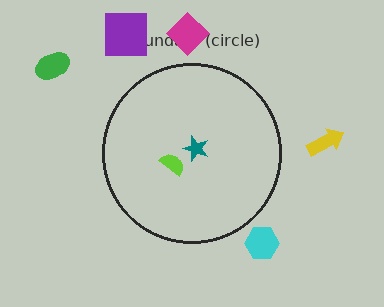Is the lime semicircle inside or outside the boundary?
Inside.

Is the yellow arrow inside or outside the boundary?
Outside.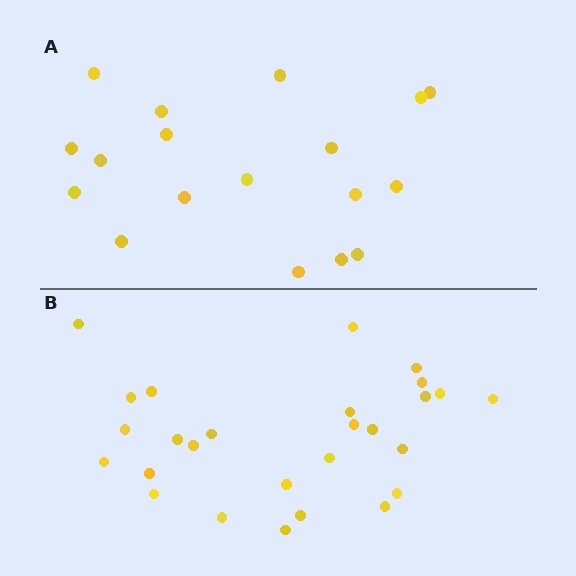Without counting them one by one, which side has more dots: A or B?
Region B (the bottom region) has more dots.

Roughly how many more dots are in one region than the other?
Region B has roughly 8 or so more dots than region A.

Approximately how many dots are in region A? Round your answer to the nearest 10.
About 20 dots. (The exact count is 18, which rounds to 20.)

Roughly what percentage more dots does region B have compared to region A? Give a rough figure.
About 50% more.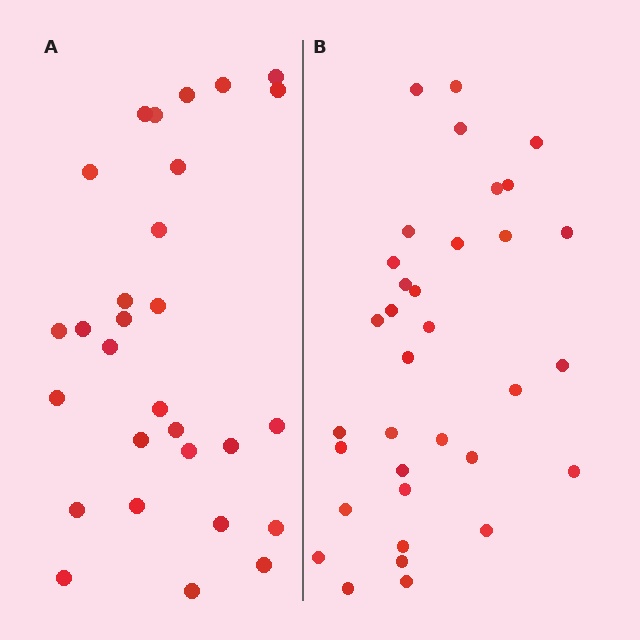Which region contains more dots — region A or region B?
Region B (the right region) has more dots.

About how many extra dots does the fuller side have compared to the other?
Region B has about 5 more dots than region A.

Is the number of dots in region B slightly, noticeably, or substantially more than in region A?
Region B has only slightly more — the two regions are fairly close. The ratio is roughly 1.2 to 1.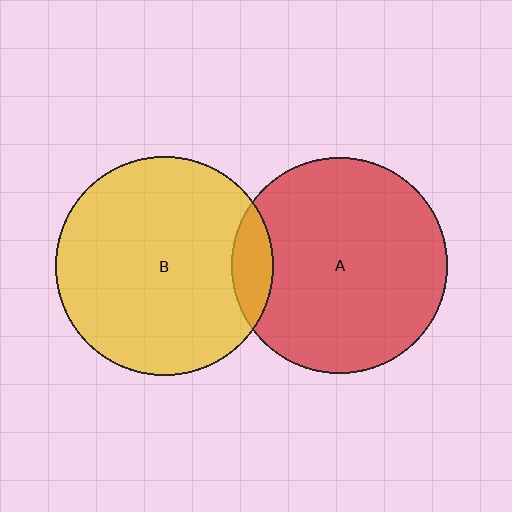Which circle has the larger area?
Circle B (yellow).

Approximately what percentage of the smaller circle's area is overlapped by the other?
Approximately 10%.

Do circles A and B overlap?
Yes.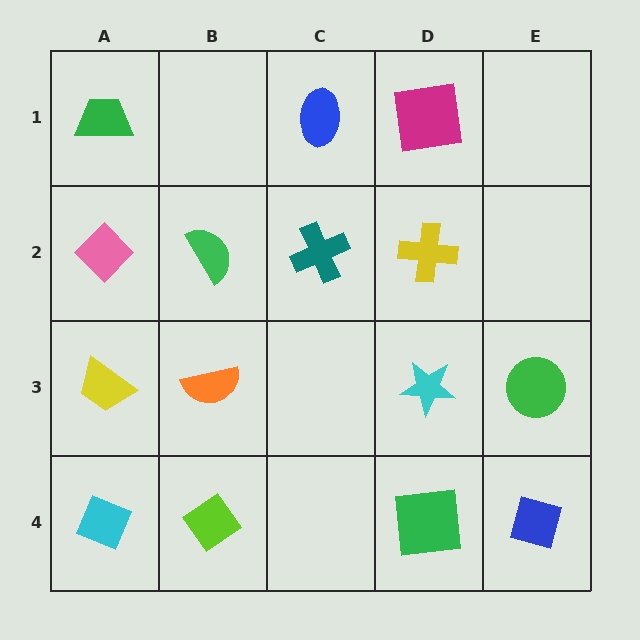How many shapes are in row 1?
3 shapes.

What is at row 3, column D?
A cyan star.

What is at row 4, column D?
A green square.